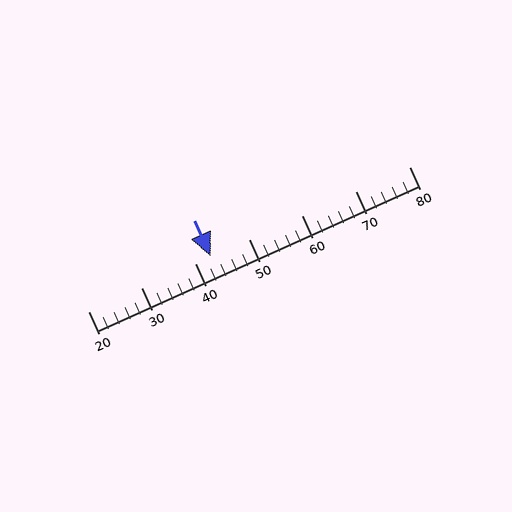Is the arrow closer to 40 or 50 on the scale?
The arrow is closer to 40.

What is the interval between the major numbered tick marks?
The major tick marks are spaced 10 units apart.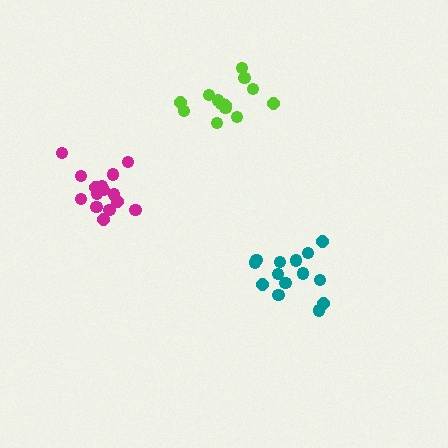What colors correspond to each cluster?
The clusters are colored: teal, magenta, lime.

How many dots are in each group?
Group 1: 14 dots, Group 2: 15 dots, Group 3: 13 dots (42 total).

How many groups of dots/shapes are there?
There are 3 groups.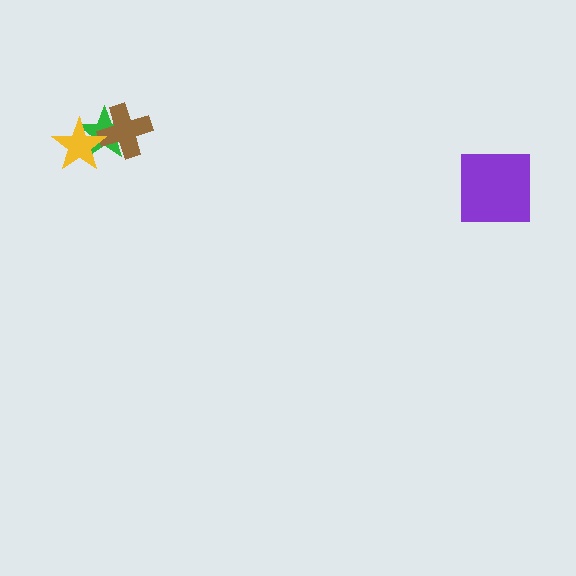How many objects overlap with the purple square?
0 objects overlap with the purple square.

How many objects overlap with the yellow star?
2 objects overlap with the yellow star.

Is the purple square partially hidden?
No, no other shape covers it.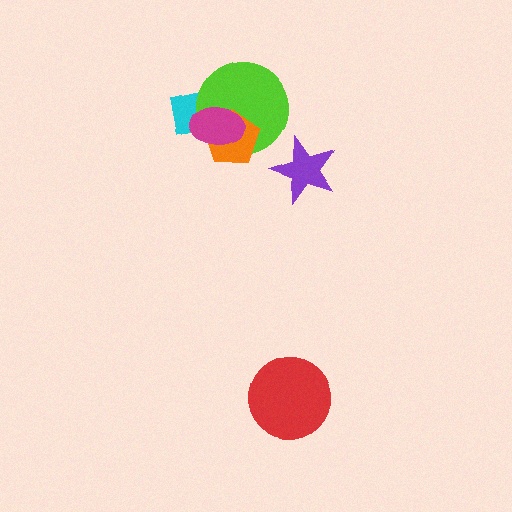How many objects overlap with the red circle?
0 objects overlap with the red circle.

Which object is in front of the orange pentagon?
The magenta ellipse is in front of the orange pentagon.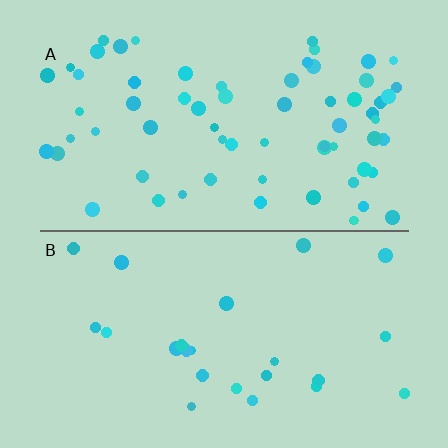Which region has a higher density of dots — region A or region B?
A (the top).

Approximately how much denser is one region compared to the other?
Approximately 2.7× — region A over region B.